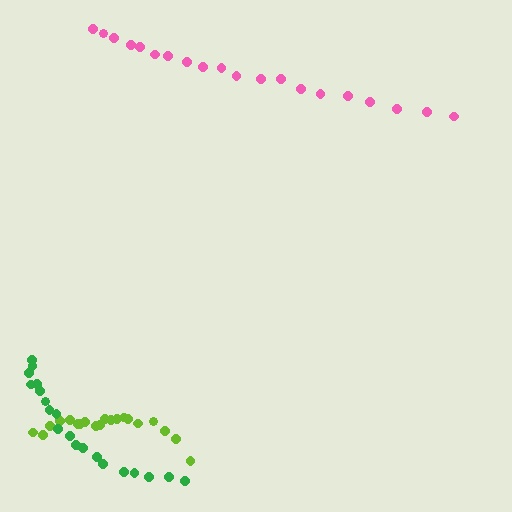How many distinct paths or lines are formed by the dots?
There are 3 distinct paths.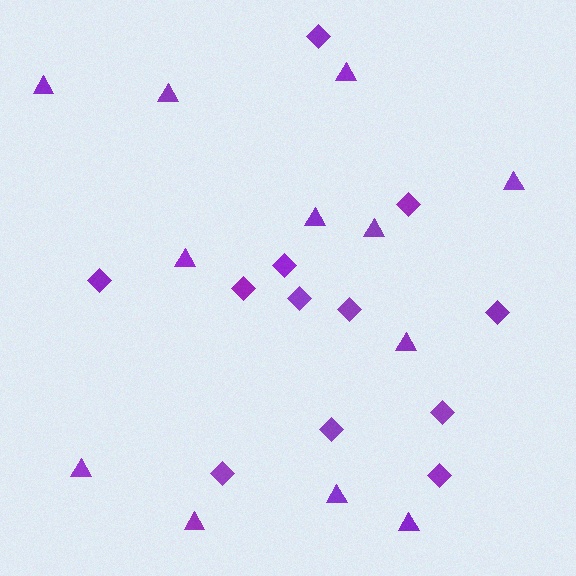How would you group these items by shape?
There are 2 groups: one group of diamonds (12) and one group of triangles (12).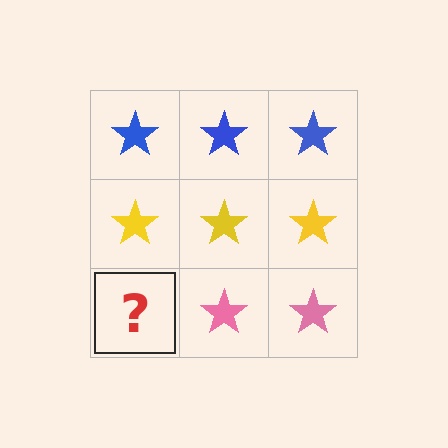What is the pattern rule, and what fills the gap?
The rule is that each row has a consistent color. The gap should be filled with a pink star.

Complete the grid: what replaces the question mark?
The question mark should be replaced with a pink star.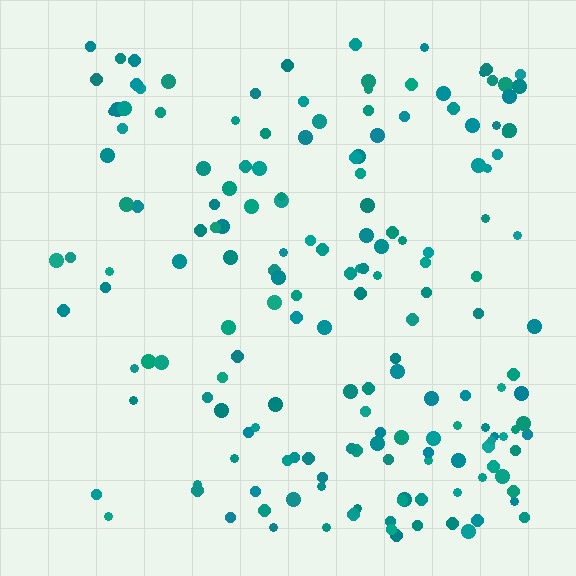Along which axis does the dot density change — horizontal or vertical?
Horizontal.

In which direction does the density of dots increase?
From left to right, with the right side densest.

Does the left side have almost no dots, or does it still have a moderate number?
Still a moderate number, just noticeably fewer than the right.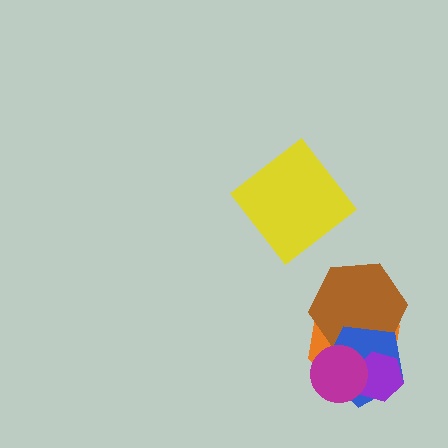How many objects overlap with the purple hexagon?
3 objects overlap with the purple hexagon.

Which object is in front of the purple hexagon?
The magenta circle is in front of the purple hexagon.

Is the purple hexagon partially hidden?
Yes, it is partially covered by another shape.